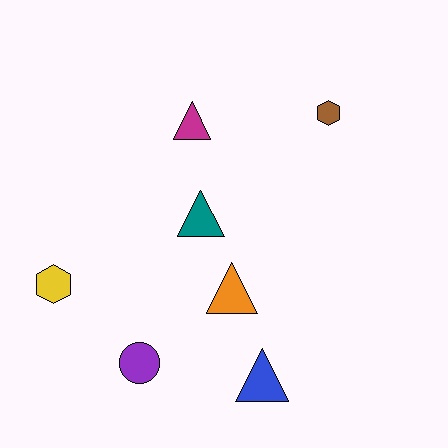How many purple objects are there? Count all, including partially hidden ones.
There is 1 purple object.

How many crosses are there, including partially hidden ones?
There are no crosses.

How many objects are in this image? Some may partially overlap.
There are 7 objects.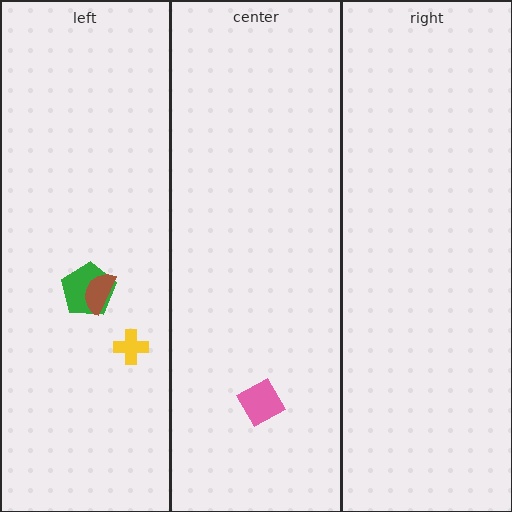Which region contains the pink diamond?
The center region.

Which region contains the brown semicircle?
The left region.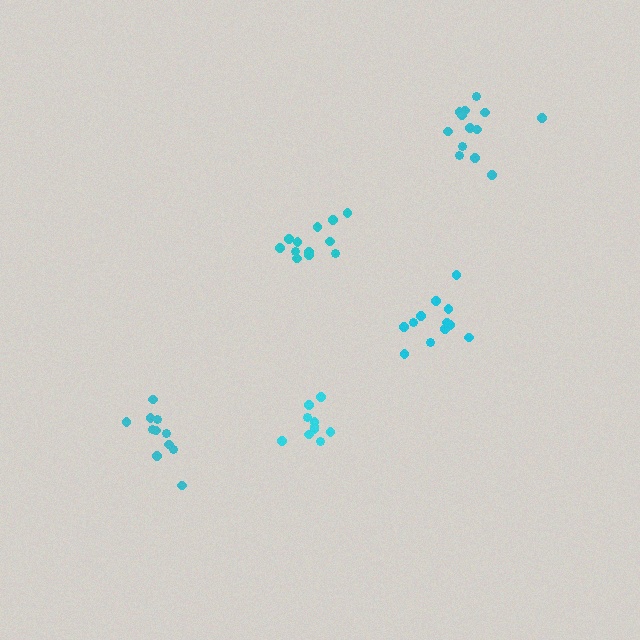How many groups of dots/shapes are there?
There are 5 groups.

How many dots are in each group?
Group 1: 10 dots, Group 2: 13 dots, Group 3: 12 dots, Group 4: 11 dots, Group 5: 12 dots (58 total).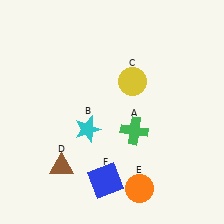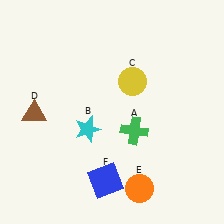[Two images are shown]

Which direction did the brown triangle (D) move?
The brown triangle (D) moved up.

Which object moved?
The brown triangle (D) moved up.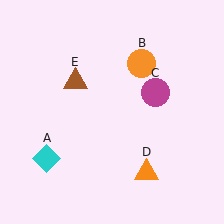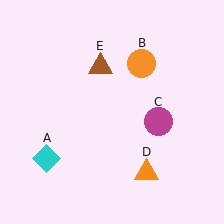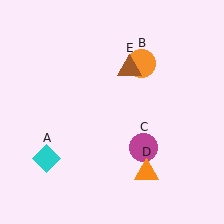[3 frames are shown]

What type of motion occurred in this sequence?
The magenta circle (object C), brown triangle (object E) rotated clockwise around the center of the scene.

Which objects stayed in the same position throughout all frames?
Cyan diamond (object A) and orange circle (object B) and orange triangle (object D) remained stationary.